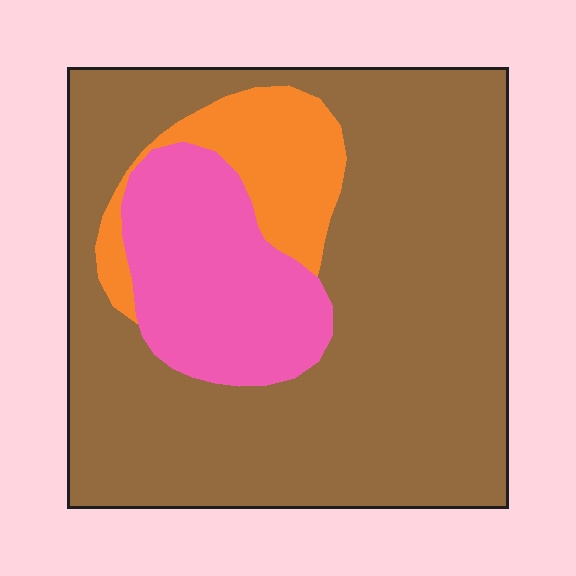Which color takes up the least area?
Orange, at roughly 10%.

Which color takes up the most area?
Brown, at roughly 70%.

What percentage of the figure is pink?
Pink covers 18% of the figure.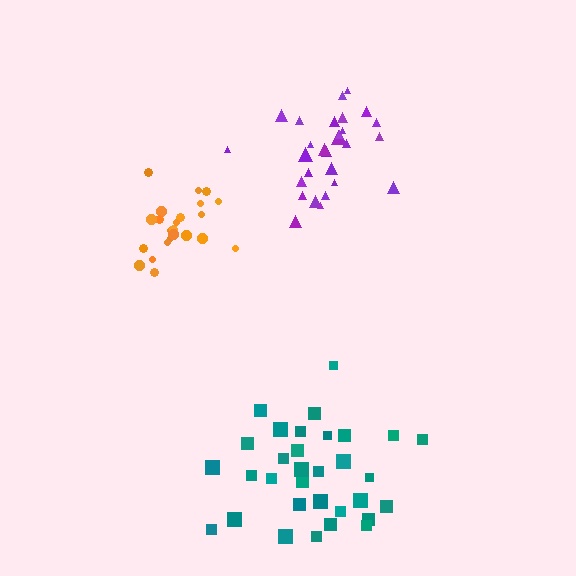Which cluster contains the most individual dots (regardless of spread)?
Teal (32).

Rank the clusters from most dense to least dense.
orange, purple, teal.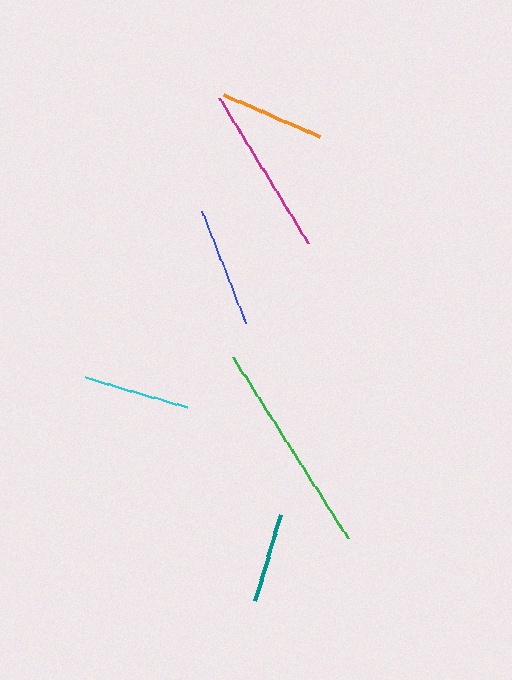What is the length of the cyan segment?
The cyan segment is approximately 106 pixels long.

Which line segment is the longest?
The green line is the longest at approximately 215 pixels.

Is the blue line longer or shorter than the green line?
The green line is longer than the blue line.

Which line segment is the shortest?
The teal line is the shortest at approximately 90 pixels.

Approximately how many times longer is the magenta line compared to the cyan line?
The magenta line is approximately 1.6 times the length of the cyan line.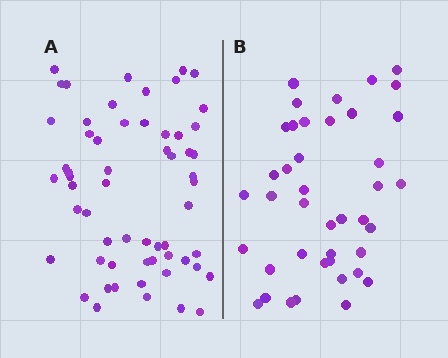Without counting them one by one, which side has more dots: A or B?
Region A (the left region) has more dots.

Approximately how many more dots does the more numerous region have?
Region A has approximately 20 more dots than region B.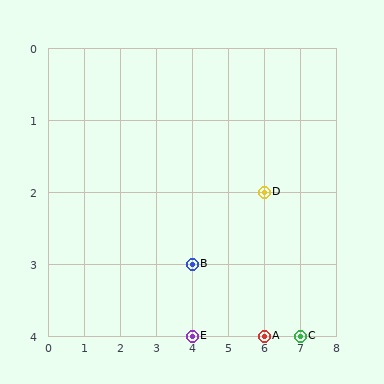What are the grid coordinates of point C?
Point C is at grid coordinates (7, 4).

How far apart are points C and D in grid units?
Points C and D are 1 column and 2 rows apart (about 2.2 grid units diagonally).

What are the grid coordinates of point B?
Point B is at grid coordinates (4, 3).